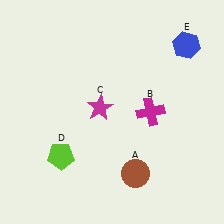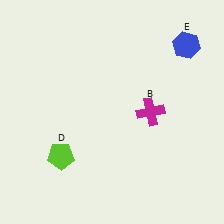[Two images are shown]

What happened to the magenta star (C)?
The magenta star (C) was removed in Image 2. It was in the top-left area of Image 1.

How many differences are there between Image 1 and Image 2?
There are 2 differences between the two images.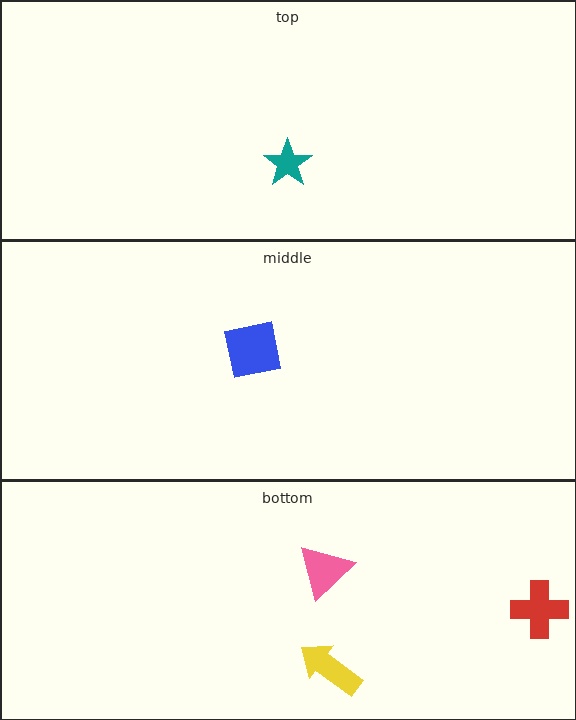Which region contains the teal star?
The top region.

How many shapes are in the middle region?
1.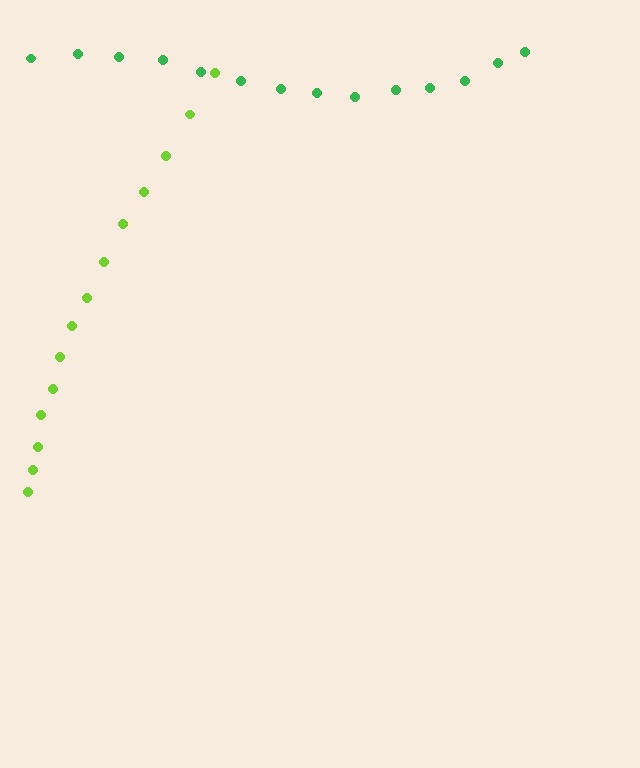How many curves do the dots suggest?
There are 2 distinct paths.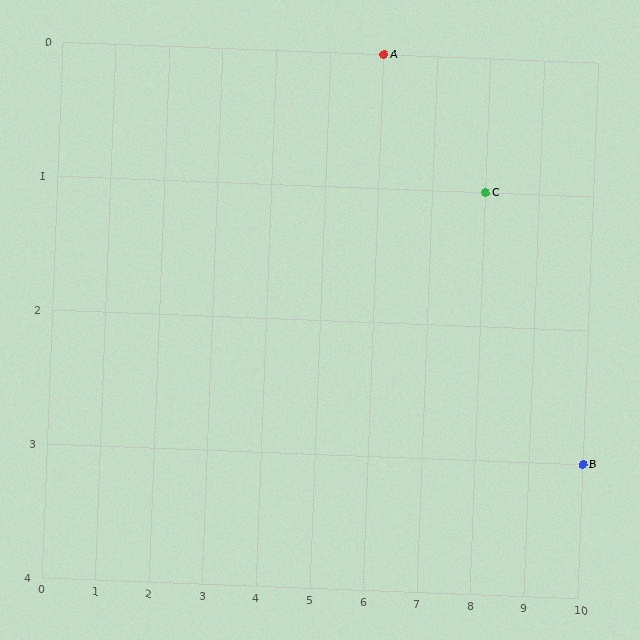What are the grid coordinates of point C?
Point C is at grid coordinates (8, 1).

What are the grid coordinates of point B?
Point B is at grid coordinates (10, 3).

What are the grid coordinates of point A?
Point A is at grid coordinates (6, 0).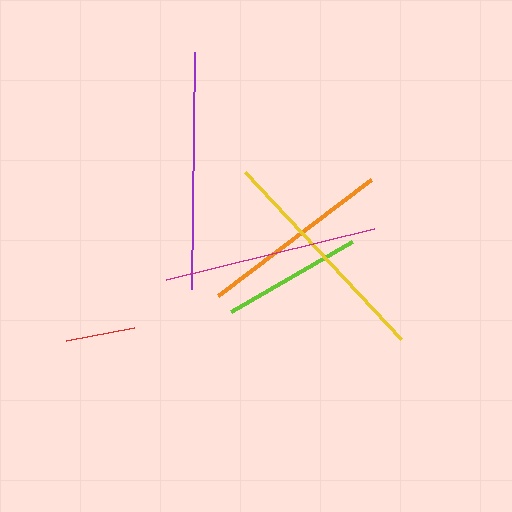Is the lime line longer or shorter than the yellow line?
The yellow line is longer than the lime line.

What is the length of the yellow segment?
The yellow segment is approximately 229 pixels long.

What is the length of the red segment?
The red segment is approximately 69 pixels long.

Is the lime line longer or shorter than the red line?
The lime line is longer than the red line.